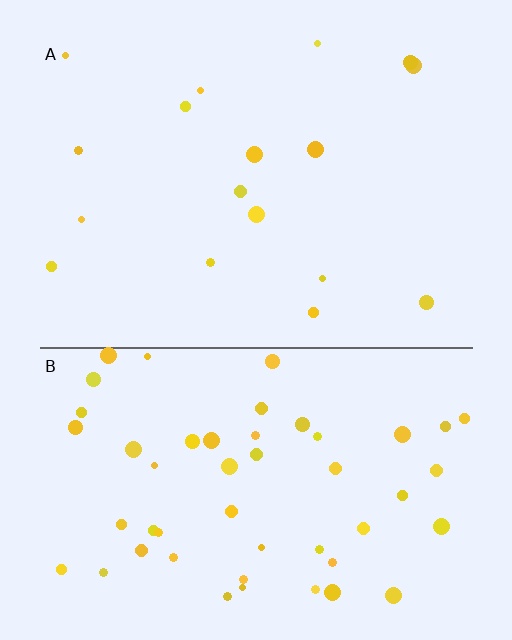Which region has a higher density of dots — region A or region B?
B (the bottom).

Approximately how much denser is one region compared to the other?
Approximately 2.9× — region B over region A.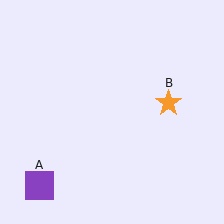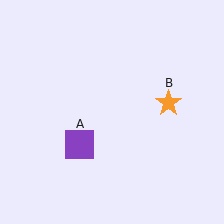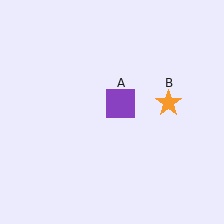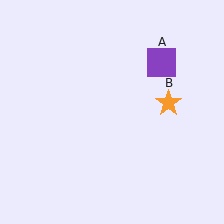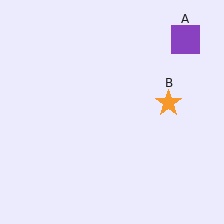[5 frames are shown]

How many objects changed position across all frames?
1 object changed position: purple square (object A).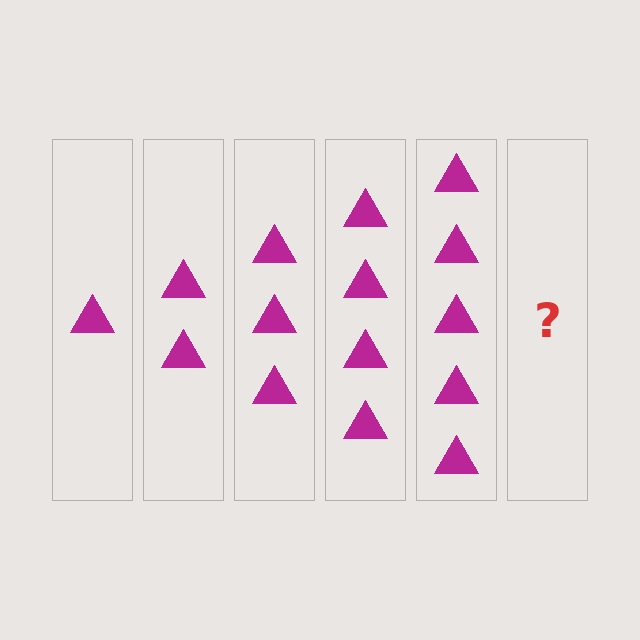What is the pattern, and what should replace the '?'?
The pattern is that each step adds one more triangle. The '?' should be 6 triangles.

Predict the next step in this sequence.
The next step is 6 triangles.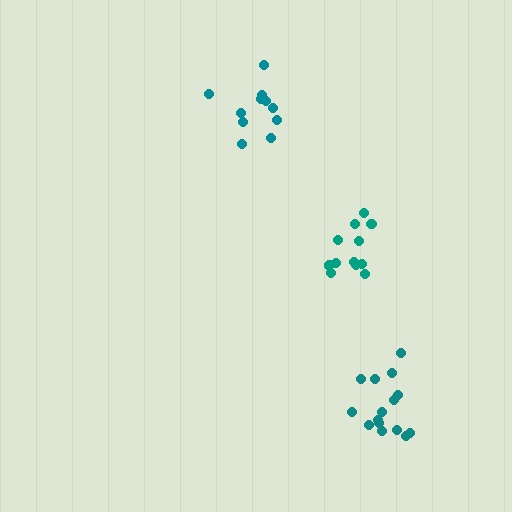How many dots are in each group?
Group 1: 13 dots, Group 2: 15 dots, Group 3: 11 dots (39 total).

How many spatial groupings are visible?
There are 3 spatial groupings.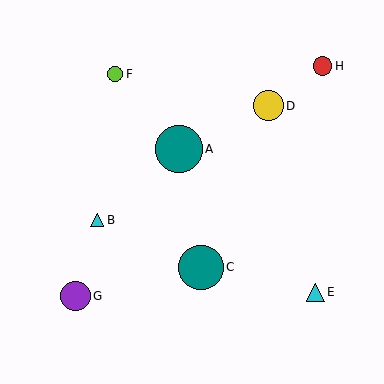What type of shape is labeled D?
Shape D is a yellow circle.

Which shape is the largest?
The teal circle (labeled A) is the largest.